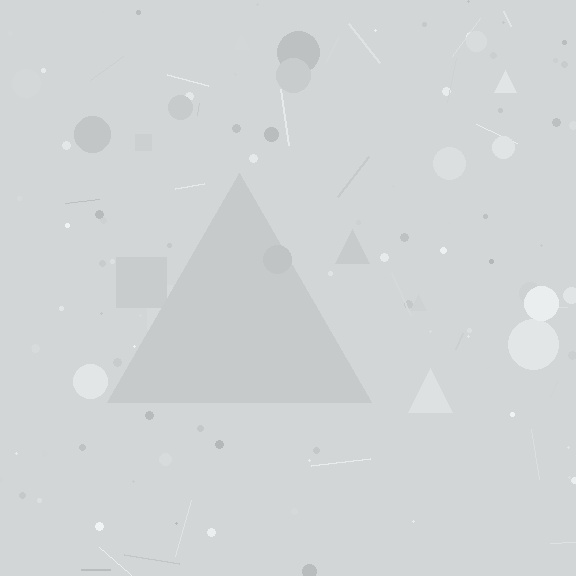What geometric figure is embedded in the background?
A triangle is embedded in the background.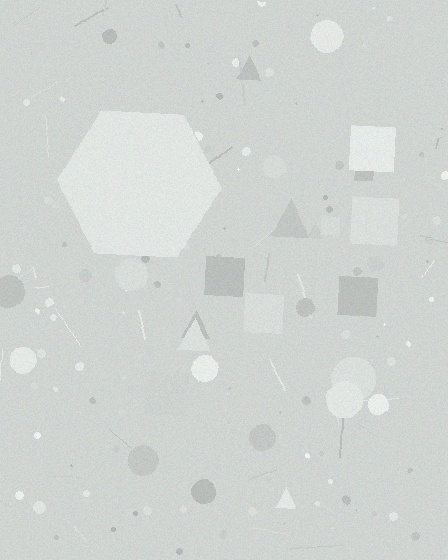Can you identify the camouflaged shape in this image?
The camouflaged shape is a hexagon.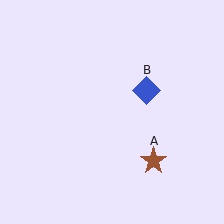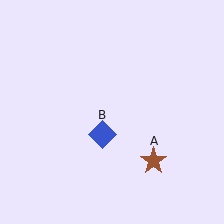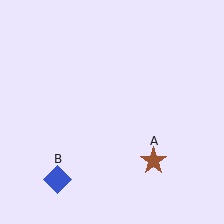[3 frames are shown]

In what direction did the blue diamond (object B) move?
The blue diamond (object B) moved down and to the left.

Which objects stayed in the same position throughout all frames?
Brown star (object A) remained stationary.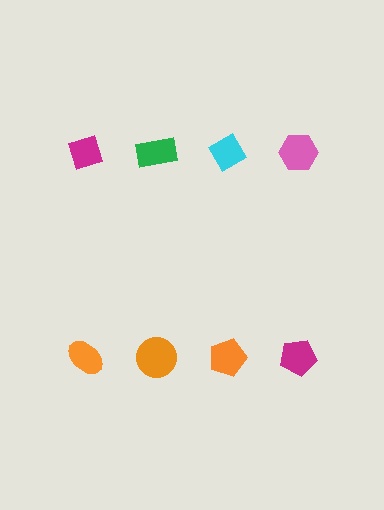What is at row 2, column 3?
An orange pentagon.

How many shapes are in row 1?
4 shapes.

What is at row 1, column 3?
A cyan diamond.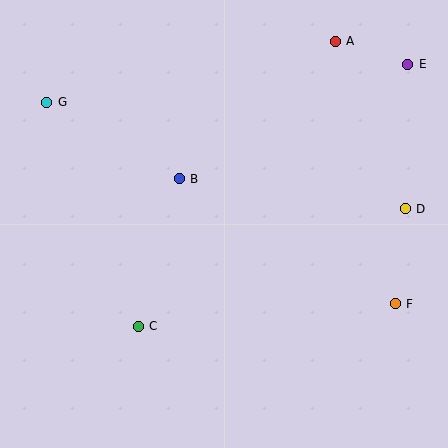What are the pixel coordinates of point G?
Point G is at (47, 102).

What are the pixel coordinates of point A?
Point A is at (335, 41).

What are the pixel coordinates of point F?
Point F is at (395, 304).